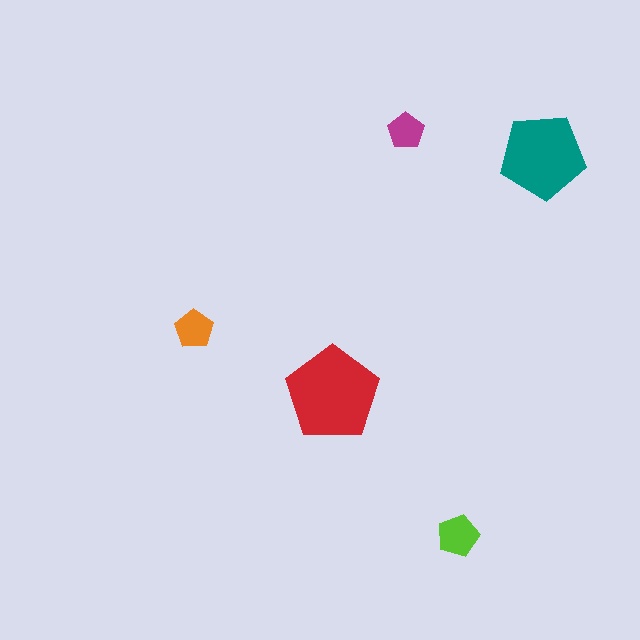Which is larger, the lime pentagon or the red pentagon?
The red one.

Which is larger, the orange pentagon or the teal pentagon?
The teal one.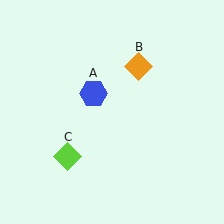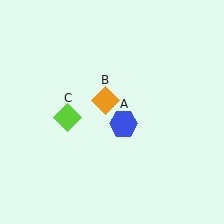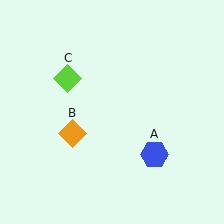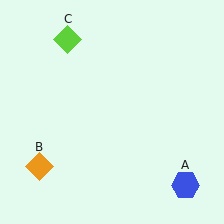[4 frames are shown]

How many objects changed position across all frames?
3 objects changed position: blue hexagon (object A), orange diamond (object B), lime diamond (object C).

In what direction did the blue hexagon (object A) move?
The blue hexagon (object A) moved down and to the right.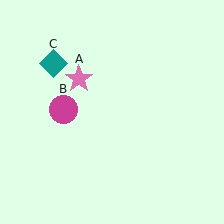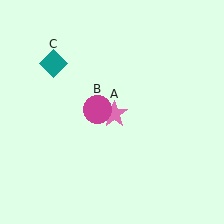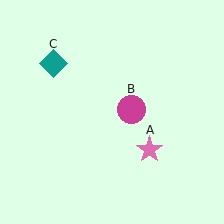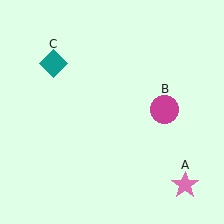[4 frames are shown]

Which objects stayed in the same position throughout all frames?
Teal diamond (object C) remained stationary.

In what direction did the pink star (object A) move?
The pink star (object A) moved down and to the right.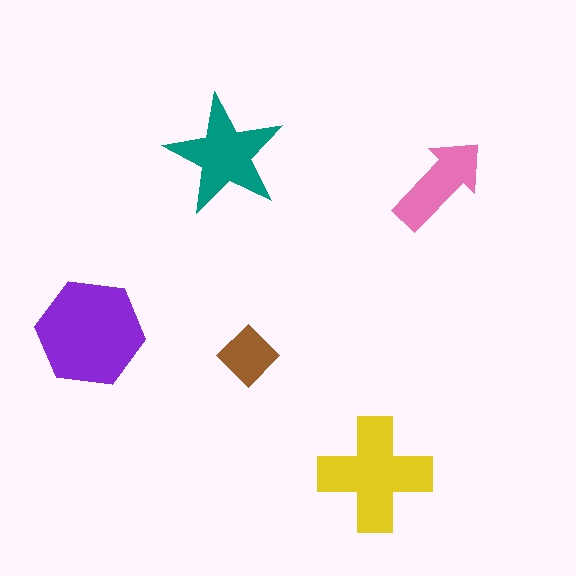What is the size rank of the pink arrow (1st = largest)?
4th.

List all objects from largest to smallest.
The purple hexagon, the yellow cross, the teal star, the pink arrow, the brown diamond.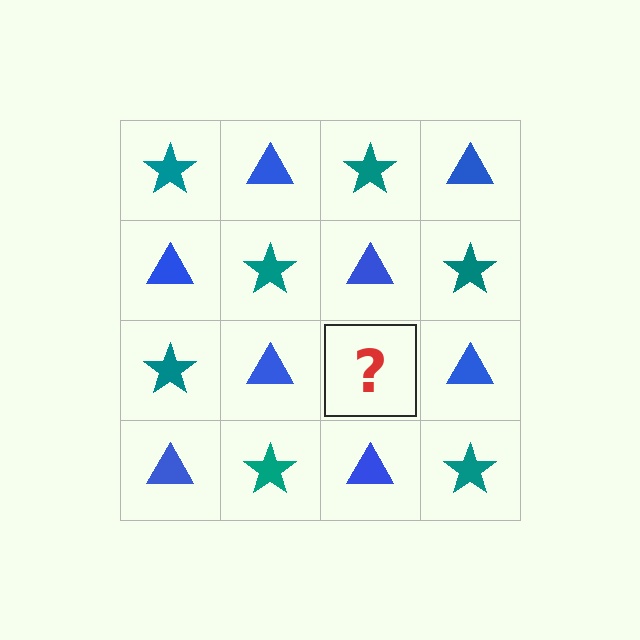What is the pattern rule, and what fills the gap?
The rule is that it alternates teal star and blue triangle in a checkerboard pattern. The gap should be filled with a teal star.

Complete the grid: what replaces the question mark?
The question mark should be replaced with a teal star.